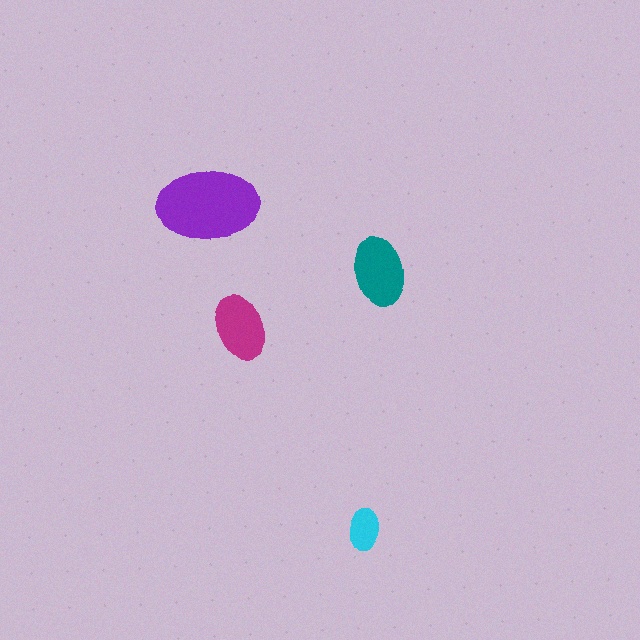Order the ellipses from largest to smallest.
the purple one, the teal one, the magenta one, the cyan one.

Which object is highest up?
The purple ellipse is topmost.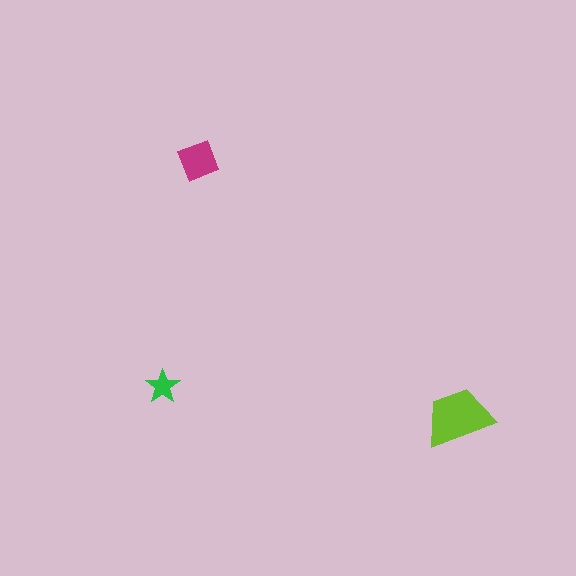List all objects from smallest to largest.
The green star, the magenta diamond, the lime trapezoid.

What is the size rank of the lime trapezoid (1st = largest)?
1st.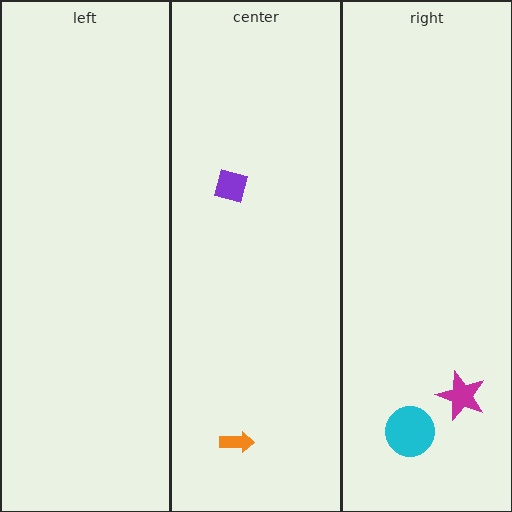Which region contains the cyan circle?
The right region.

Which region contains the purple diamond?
The center region.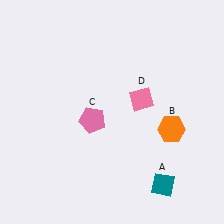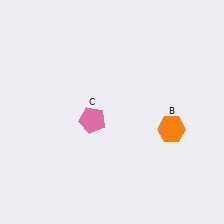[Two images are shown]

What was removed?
The pink diamond (D), the teal diamond (A) were removed in Image 2.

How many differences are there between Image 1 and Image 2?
There are 2 differences between the two images.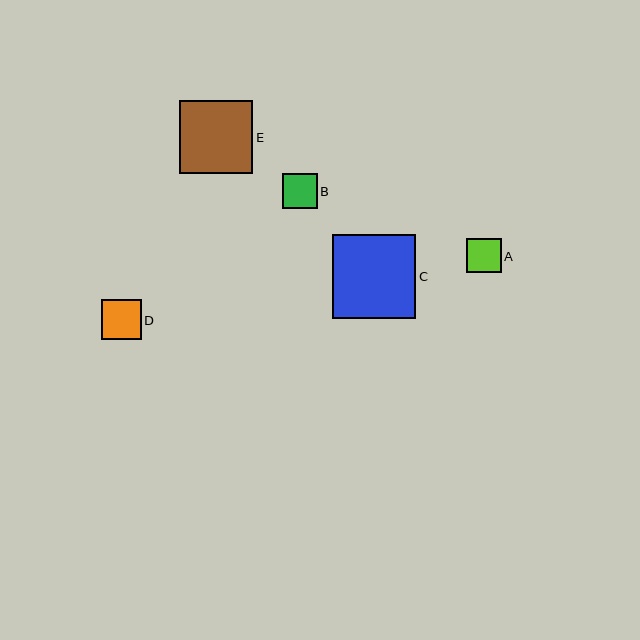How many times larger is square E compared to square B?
Square E is approximately 2.1 times the size of square B.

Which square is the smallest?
Square B is the smallest with a size of approximately 34 pixels.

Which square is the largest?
Square C is the largest with a size of approximately 84 pixels.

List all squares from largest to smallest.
From largest to smallest: C, E, D, A, B.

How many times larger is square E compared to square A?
Square E is approximately 2.1 times the size of square A.